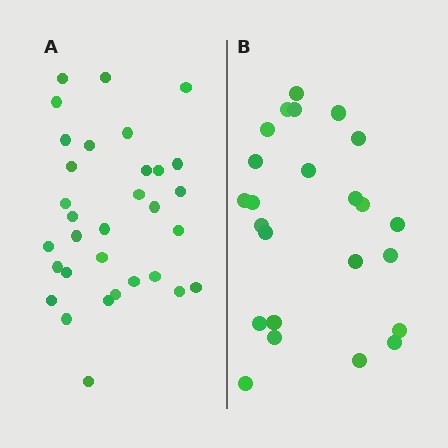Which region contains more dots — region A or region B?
Region A (the left region) has more dots.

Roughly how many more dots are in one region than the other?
Region A has roughly 8 or so more dots than region B.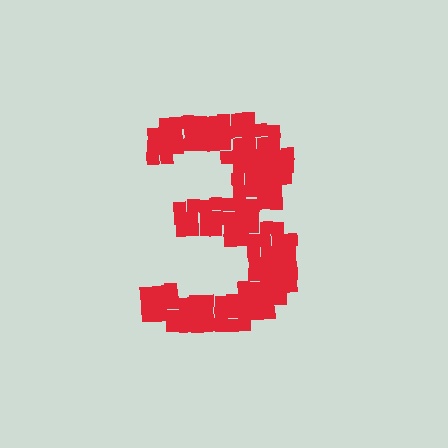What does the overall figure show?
The overall figure shows the digit 3.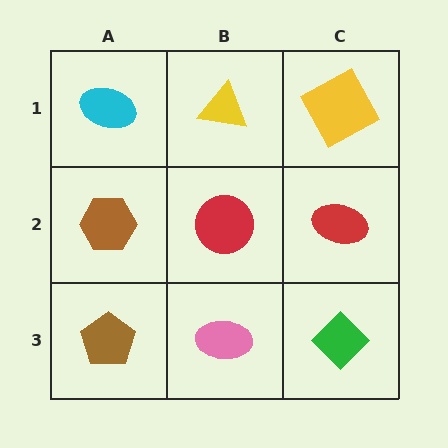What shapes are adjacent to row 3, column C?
A red ellipse (row 2, column C), a pink ellipse (row 3, column B).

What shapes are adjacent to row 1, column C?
A red ellipse (row 2, column C), a yellow triangle (row 1, column B).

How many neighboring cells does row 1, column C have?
2.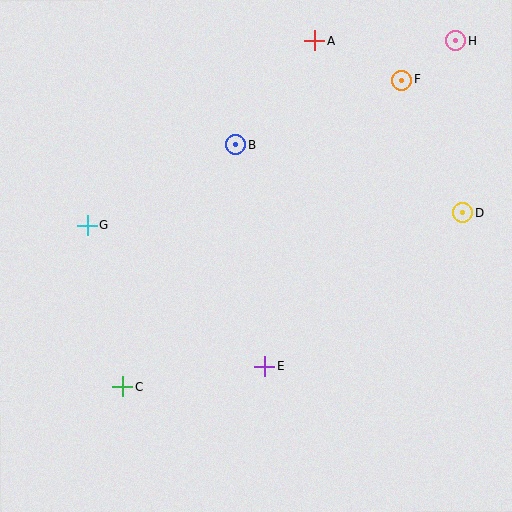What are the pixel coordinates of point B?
Point B is at (235, 145).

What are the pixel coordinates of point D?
Point D is at (463, 213).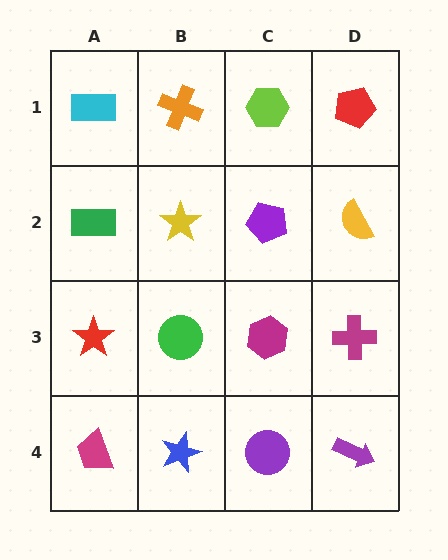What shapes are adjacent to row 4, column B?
A green circle (row 3, column B), a magenta trapezoid (row 4, column A), a purple circle (row 4, column C).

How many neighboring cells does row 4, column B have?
3.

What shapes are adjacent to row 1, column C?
A purple pentagon (row 2, column C), an orange cross (row 1, column B), a red pentagon (row 1, column D).